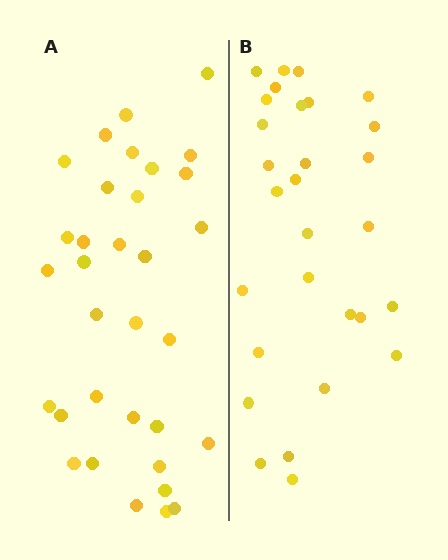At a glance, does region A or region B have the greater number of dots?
Region A (the left region) has more dots.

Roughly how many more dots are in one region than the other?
Region A has about 4 more dots than region B.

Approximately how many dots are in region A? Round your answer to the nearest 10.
About 30 dots. (The exact count is 33, which rounds to 30.)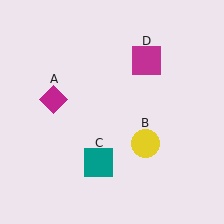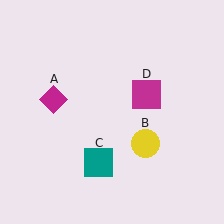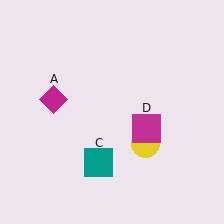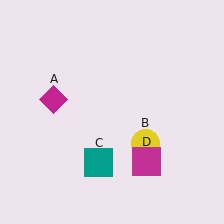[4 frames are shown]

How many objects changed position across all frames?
1 object changed position: magenta square (object D).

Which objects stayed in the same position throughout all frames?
Magenta diamond (object A) and yellow circle (object B) and teal square (object C) remained stationary.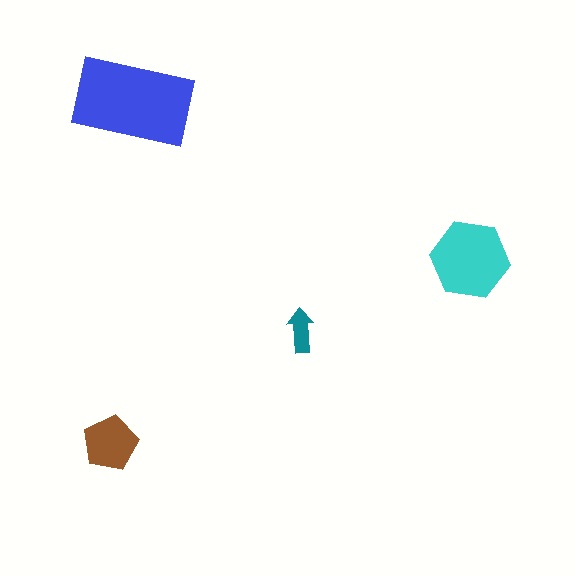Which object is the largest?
The blue rectangle.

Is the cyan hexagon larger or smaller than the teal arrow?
Larger.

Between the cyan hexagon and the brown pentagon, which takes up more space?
The cyan hexagon.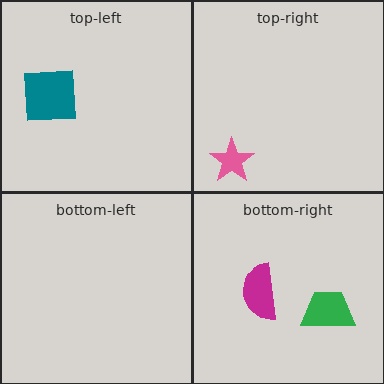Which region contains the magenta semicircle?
The bottom-right region.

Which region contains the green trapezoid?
The bottom-right region.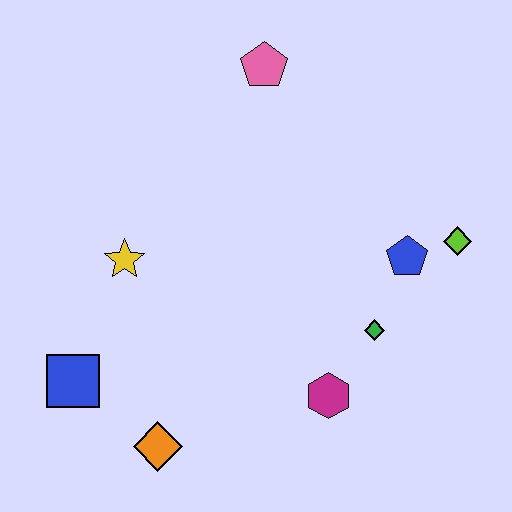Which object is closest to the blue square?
The orange diamond is closest to the blue square.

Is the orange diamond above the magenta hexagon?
No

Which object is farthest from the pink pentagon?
The orange diamond is farthest from the pink pentagon.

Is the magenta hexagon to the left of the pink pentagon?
No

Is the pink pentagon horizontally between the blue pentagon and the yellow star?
Yes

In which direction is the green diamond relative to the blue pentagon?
The green diamond is below the blue pentagon.